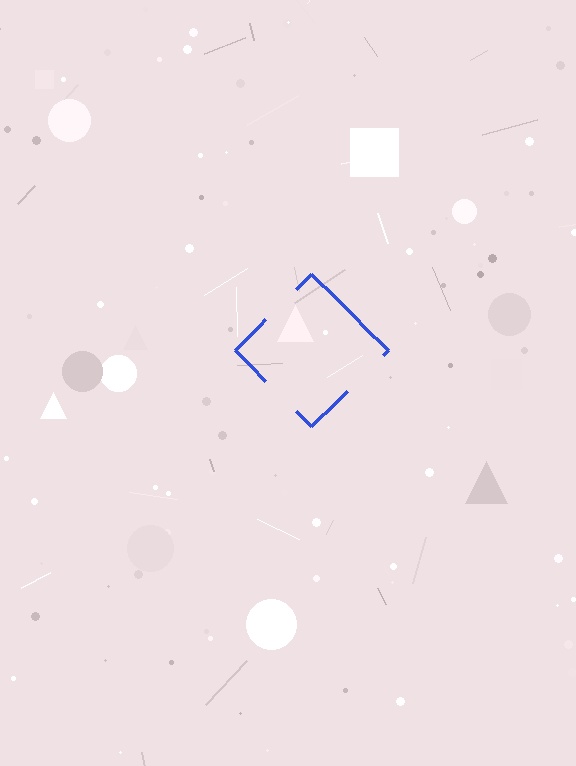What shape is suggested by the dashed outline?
The dashed outline suggests a diamond.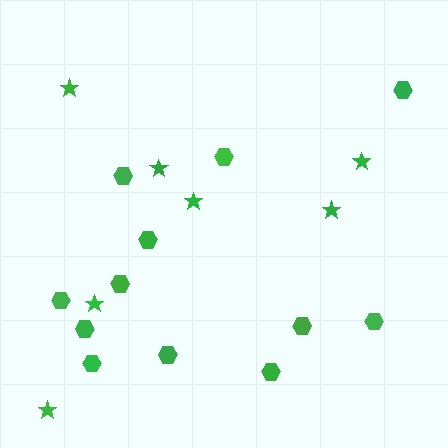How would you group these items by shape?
There are 2 groups: one group of stars (7) and one group of hexagons (12).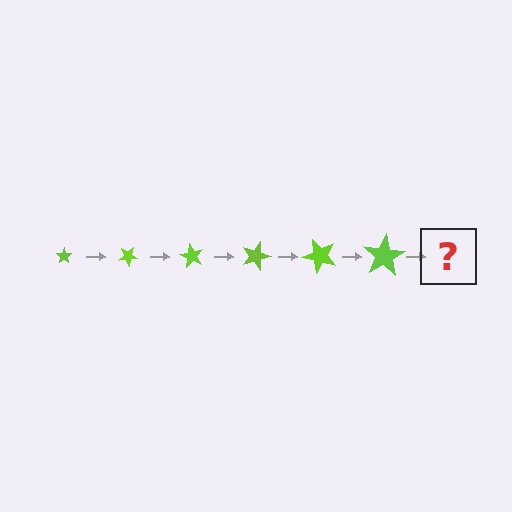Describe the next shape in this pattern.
It should be a star, larger than the previous one and rotated 180 degrees from the start.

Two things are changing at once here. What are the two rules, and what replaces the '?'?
The two rules are that the star grows larger each step and it rotates 30 degrees each step. The '?' should be a star, larger than the previous one and rotated 180 degrees from the start.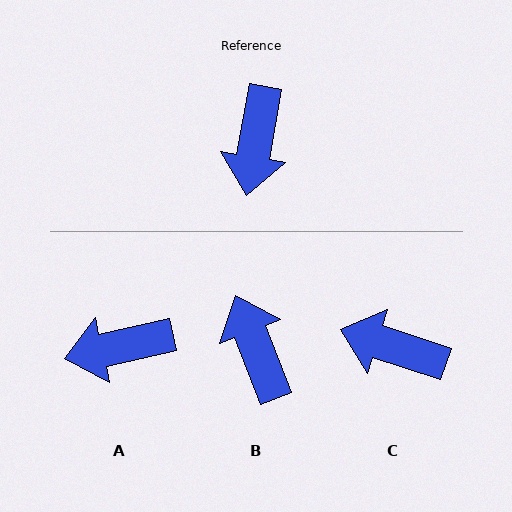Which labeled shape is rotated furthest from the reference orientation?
B, about 149 degrees away.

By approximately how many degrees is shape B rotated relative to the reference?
Approximately 149 degrees clockwise.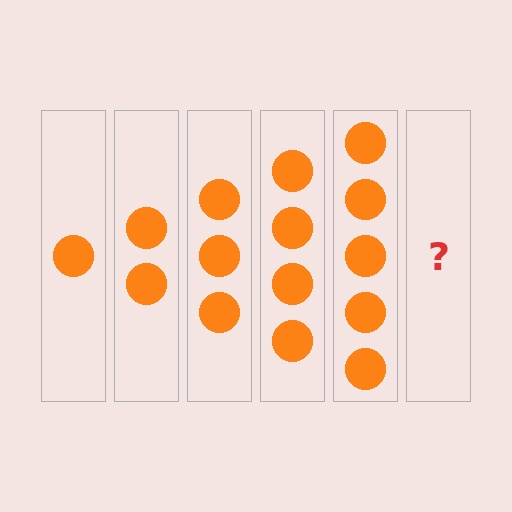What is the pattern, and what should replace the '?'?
The pattern is that each step adds one more circle. The '?' should be 6 circles.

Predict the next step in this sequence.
The next step is 6 circles.